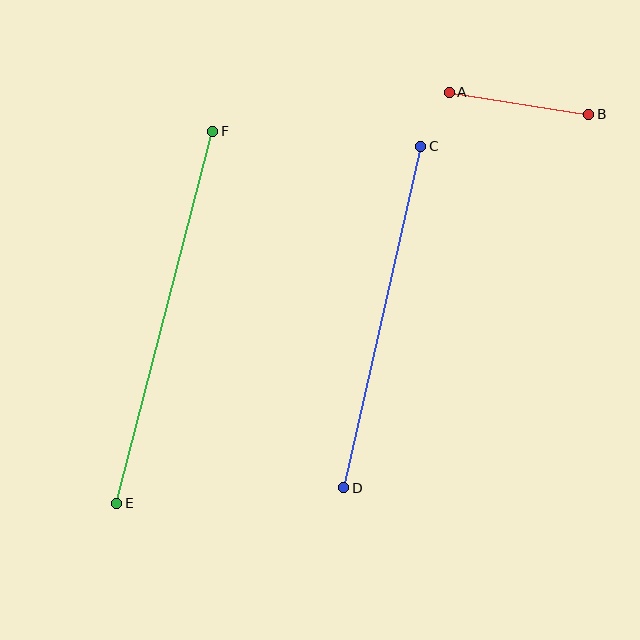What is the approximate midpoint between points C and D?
The midpoint is at approximately (382, 317) pixels.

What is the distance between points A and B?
The distance is approximately 141 pixels.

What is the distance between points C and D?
The distance is approximately 350 pixels.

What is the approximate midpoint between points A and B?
The midpoint is at approximately (519, 103) pixels.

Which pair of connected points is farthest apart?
Points E and F are farthest apart.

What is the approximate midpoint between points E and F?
The midpoint is at approximately (165, 317) pixels.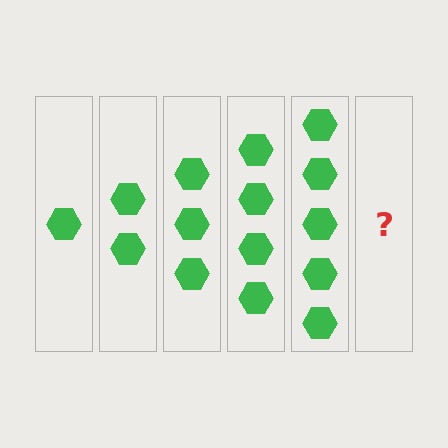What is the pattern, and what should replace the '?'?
The pattern is that each step adds one more hexagon. The '?' should be 6 hexagons.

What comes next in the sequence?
The next element should be 6 hexagons.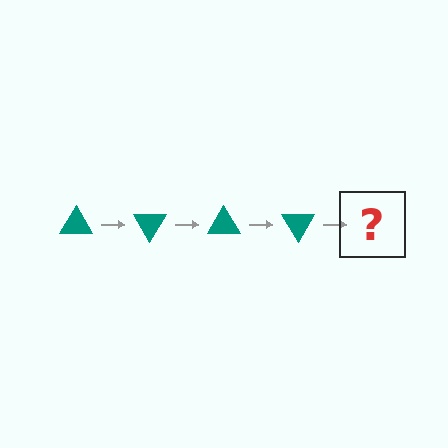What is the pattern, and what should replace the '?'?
The pattern is that the triangle rotates 60 degrees each step. The '?' should be a teal triangle rotated 240 degrees.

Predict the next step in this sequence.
The next step is a teal triangle rotated 240 degrees.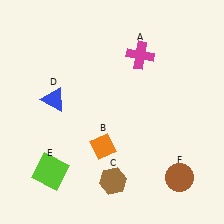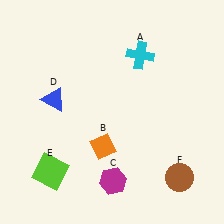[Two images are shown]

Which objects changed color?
A changed from magenta to cyan. C changed from brown to magenta.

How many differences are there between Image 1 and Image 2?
There are 2 differences between the two images.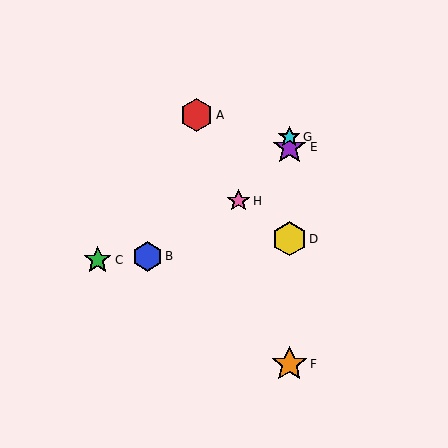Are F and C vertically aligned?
No, F is at x≈289 and C is at x≈98.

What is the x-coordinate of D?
Object D is at x≈289.